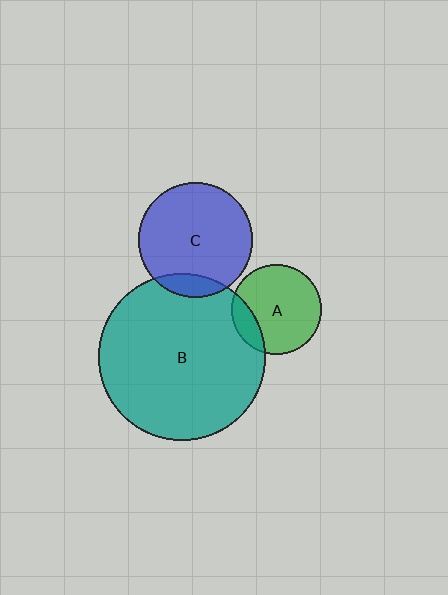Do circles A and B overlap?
Yes.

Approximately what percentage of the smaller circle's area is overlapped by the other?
Approximately 15%.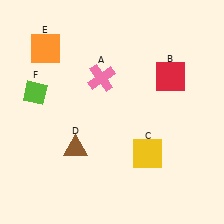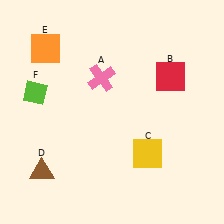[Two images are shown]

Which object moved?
The brown triangle (D) moved left.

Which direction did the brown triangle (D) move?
The brown triangle (D) moved left.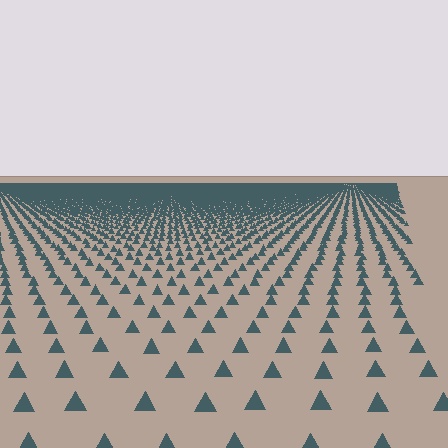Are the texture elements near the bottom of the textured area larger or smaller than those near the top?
Larger. Near the bottom, elements are closer to the viewer and appear at a bigger on-screen size.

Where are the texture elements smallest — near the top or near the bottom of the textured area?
Near the top.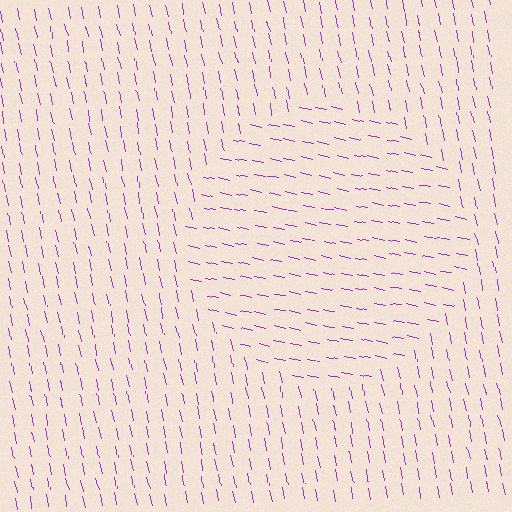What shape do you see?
I see a circle.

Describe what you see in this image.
The image is filled with small purple line segments. A circle region in the image has lines oriented differently from the surrounding lines, creating a visible texture boundary.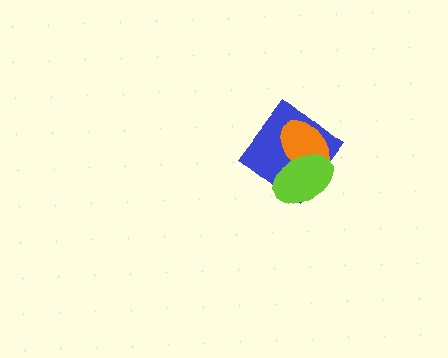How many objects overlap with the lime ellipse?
2 objects overlap with the lime ellipse.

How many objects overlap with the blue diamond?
2 objects overlap with the blue diamond.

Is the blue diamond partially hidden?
Yes, it is partially covered by another shape.